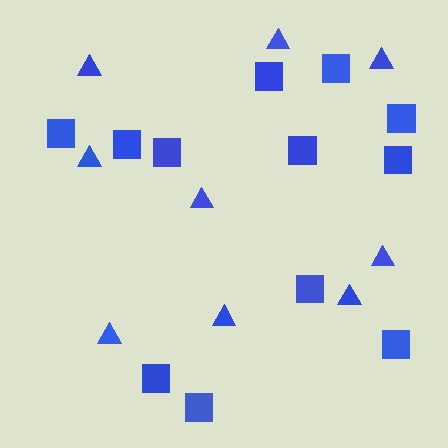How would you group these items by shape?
There are 2 groups: one group of squares (12) and one group of triangles (9).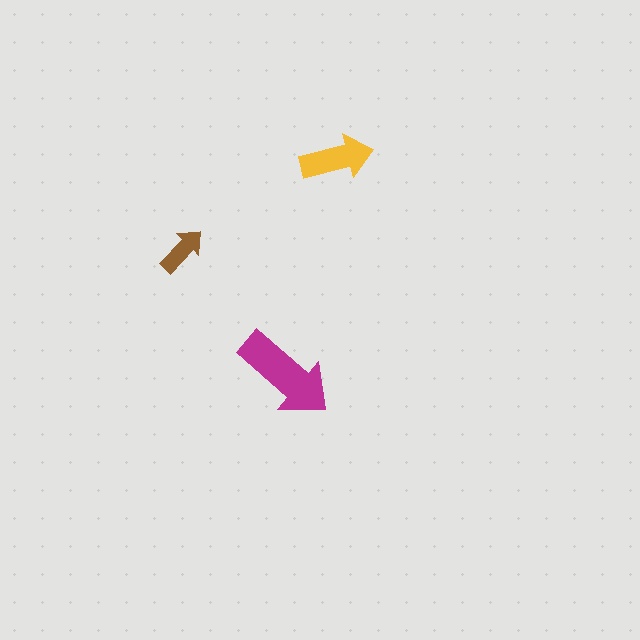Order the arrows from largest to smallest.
the magenta one, the yellow one, the brown one.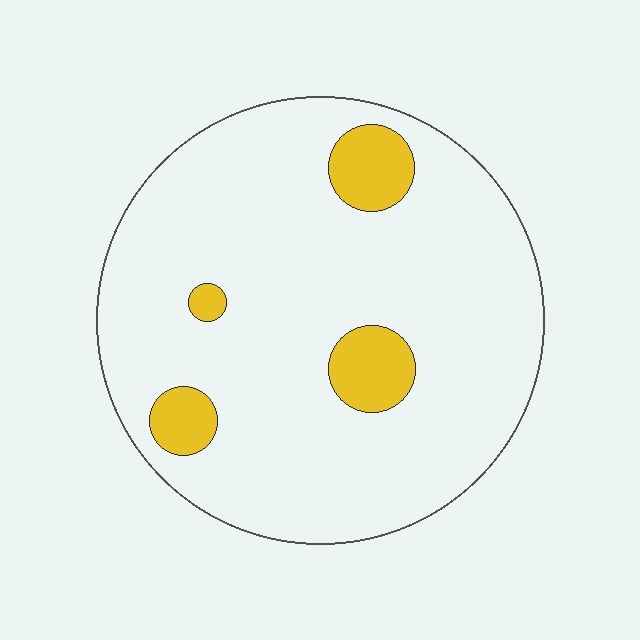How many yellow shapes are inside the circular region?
4.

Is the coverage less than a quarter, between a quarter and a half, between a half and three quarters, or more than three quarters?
Less than a quarter.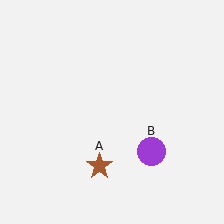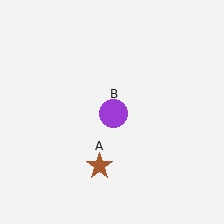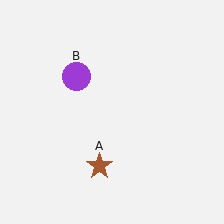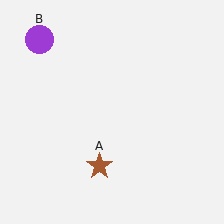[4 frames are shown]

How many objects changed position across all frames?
1 object changed position: purple circle (object B).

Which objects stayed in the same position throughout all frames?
Brown star (object A) remained stationary.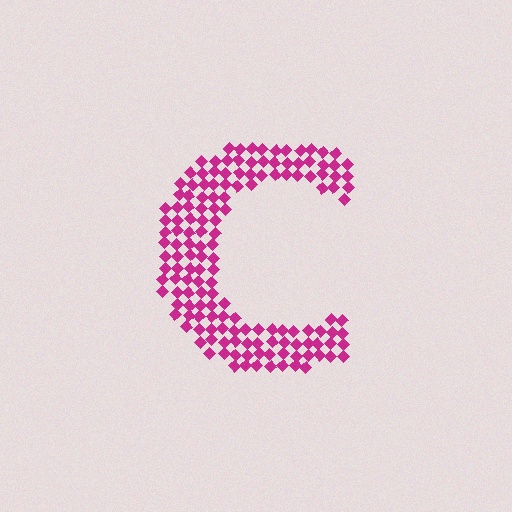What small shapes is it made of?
It is made of small diamonds.